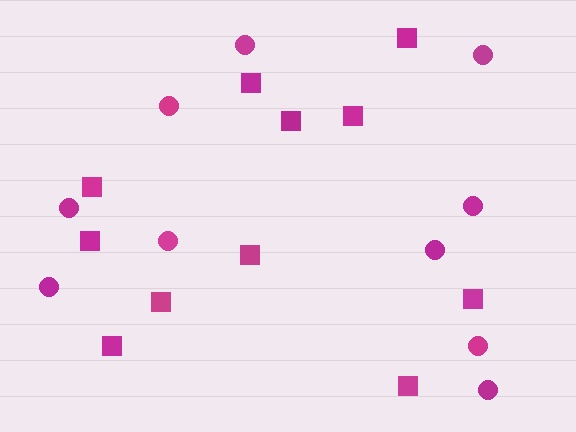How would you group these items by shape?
There are 2 groups: one group of squares (11) and one group of circles (10).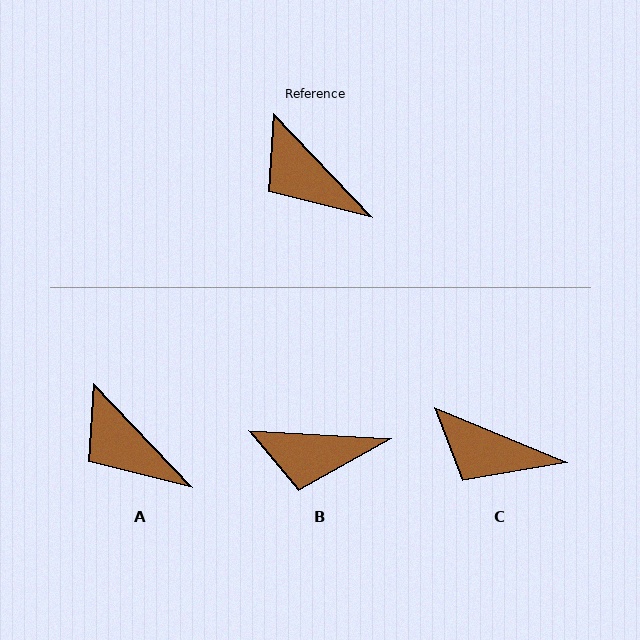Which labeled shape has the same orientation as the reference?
A.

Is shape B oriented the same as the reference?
No, it is off by about 43 degrees.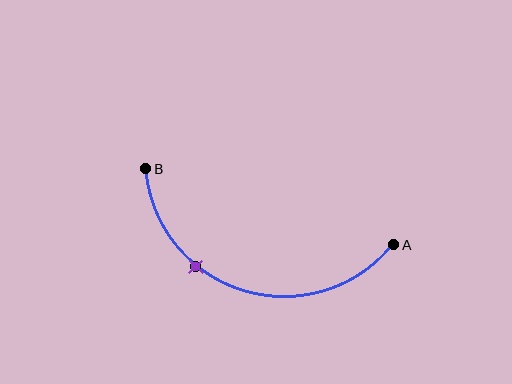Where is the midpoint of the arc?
The arc midpoint is the point on the curve farthest from the straight line joining A and B. It sits below that line.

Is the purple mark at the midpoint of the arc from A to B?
No. The purple mark lies on the arc but is closer to endpoint B. The arc midpoint would be at the point on the curve equidistant along the arc from both A and B.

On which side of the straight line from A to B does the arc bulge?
The arc bulges below the straight line connecting A and B.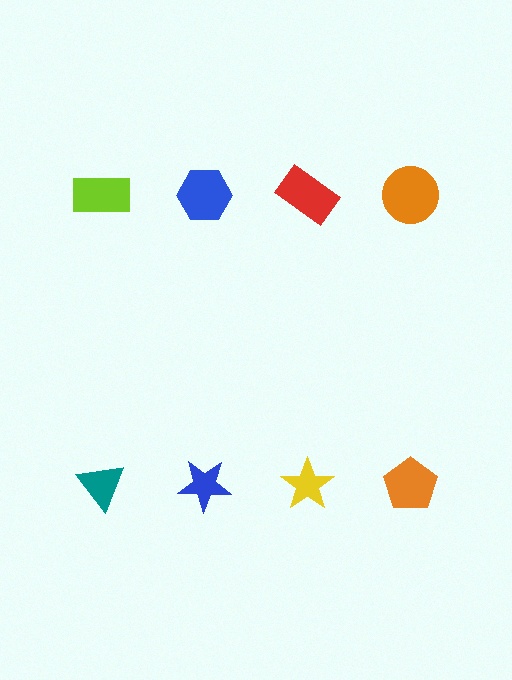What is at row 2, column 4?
An orange pentagon.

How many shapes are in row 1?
4 shapes.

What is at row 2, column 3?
A yellow star.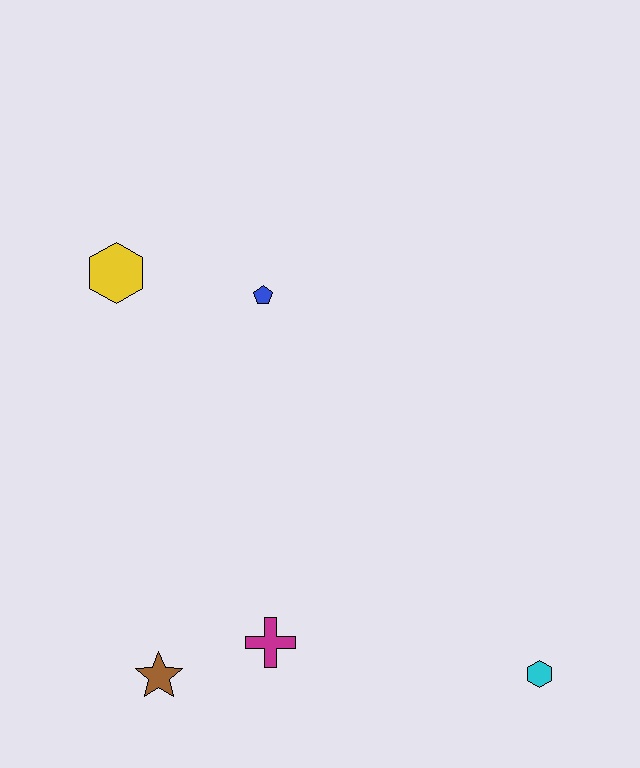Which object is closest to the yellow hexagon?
The blue pentagon is closest to the yellow hexagon.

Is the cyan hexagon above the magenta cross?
No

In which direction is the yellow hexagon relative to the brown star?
The yellow hexagon is above the brown star.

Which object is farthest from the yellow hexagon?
The cyan hexagon is farthest from the yellow hexagon.